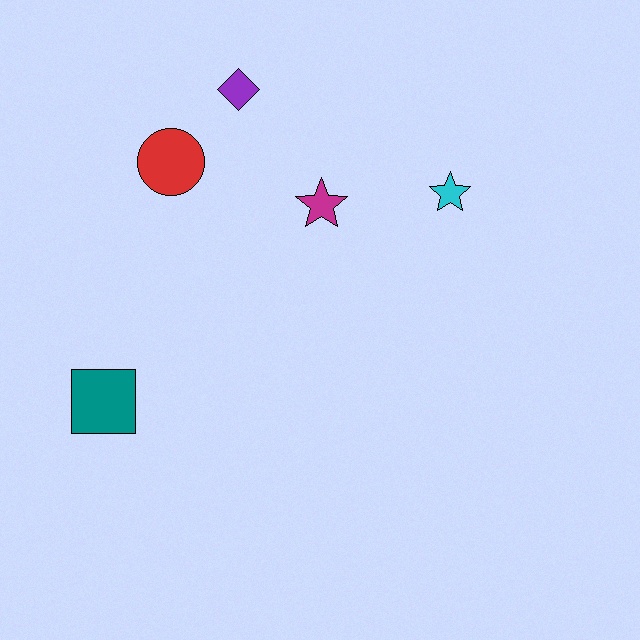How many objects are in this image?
There are 5 objects.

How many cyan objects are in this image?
There is 1 cyan object.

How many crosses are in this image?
There are no crosses.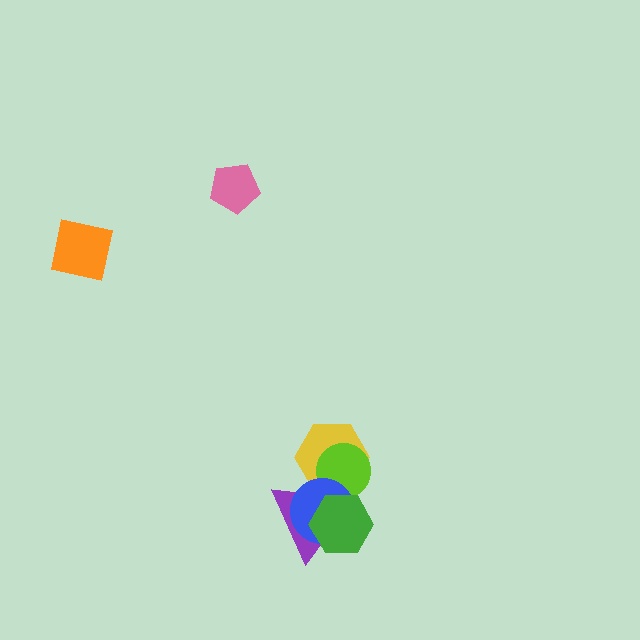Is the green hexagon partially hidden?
No, no other shape covers it.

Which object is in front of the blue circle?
The green hexagon is in front of the blue circle.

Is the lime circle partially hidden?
Yes, it is partially covered by another shape.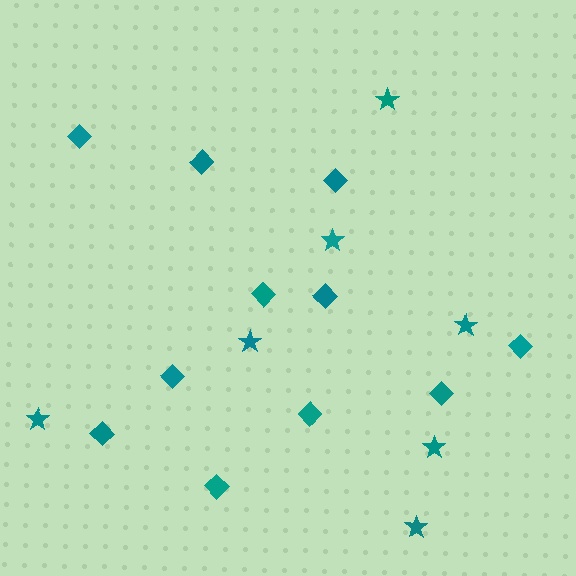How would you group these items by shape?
There are 2 groups: one group of stars (7) and one group of diamonds (11).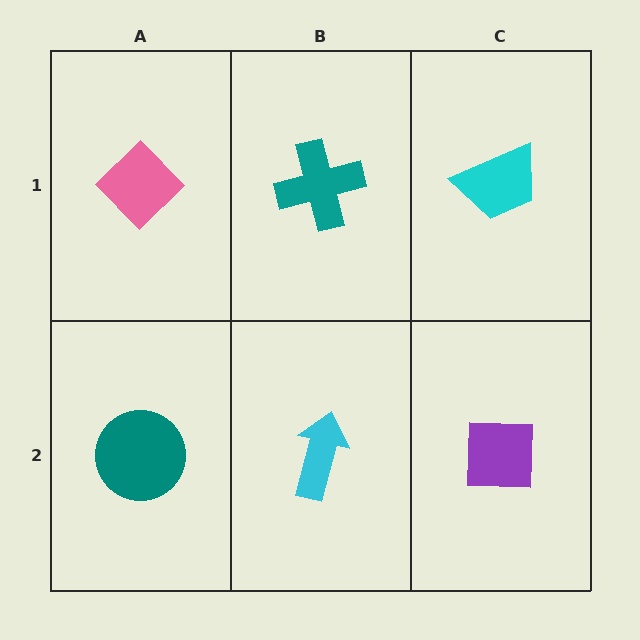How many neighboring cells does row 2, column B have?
3.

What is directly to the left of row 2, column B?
A teal circle.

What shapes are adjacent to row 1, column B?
A cyan arrow (row 2, column B), a pink diamond (row 1, column A), a cyan trapezoid (row 1, column C).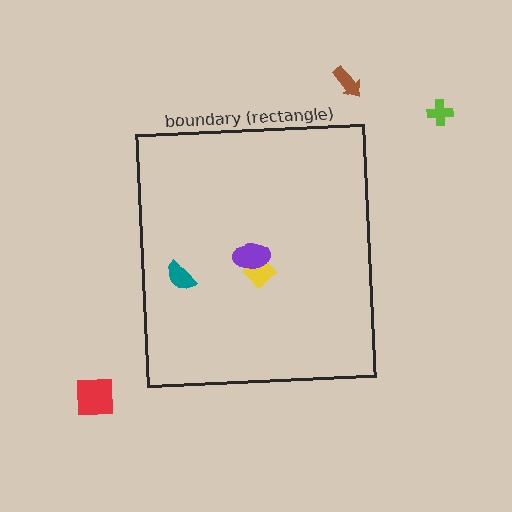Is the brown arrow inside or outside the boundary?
Outside.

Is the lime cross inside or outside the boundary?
Outside.